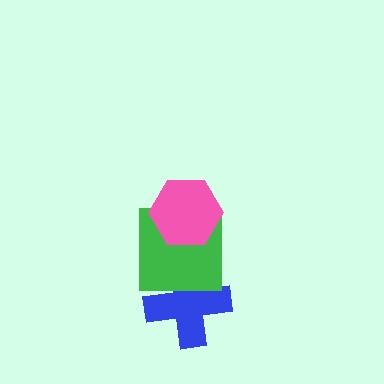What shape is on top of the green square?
The pink hexagon is on top of the green square.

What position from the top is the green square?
The green square is 2nd from the top.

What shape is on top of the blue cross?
The green square is on top of the blue cross.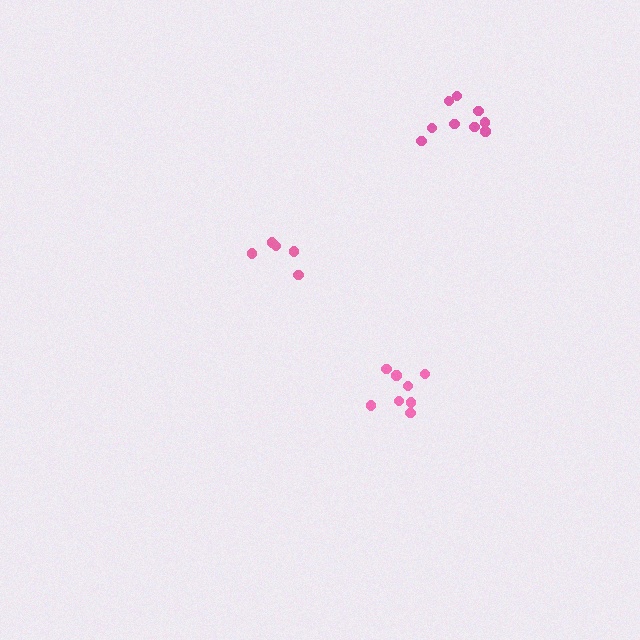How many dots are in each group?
Group 1: 9 dots, Group 2: 5 dots, Group 3: 8 dots (22 total).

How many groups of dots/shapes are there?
There are 3 groups.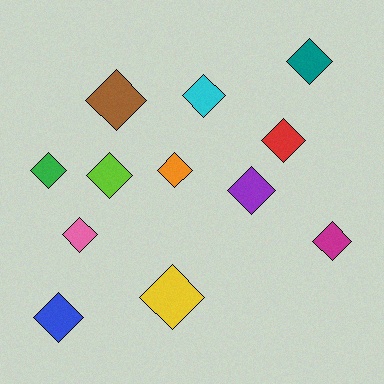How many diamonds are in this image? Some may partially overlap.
There are 12 diamonds.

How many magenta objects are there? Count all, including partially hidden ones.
There is 1 magenta object.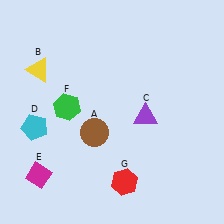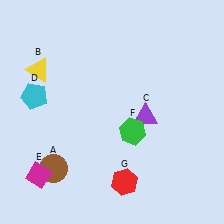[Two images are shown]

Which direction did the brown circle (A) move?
The brown circle (A) moved left.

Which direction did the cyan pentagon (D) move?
The cyan pentagon (D) moved up.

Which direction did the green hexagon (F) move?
The green hexagon (F) moved right.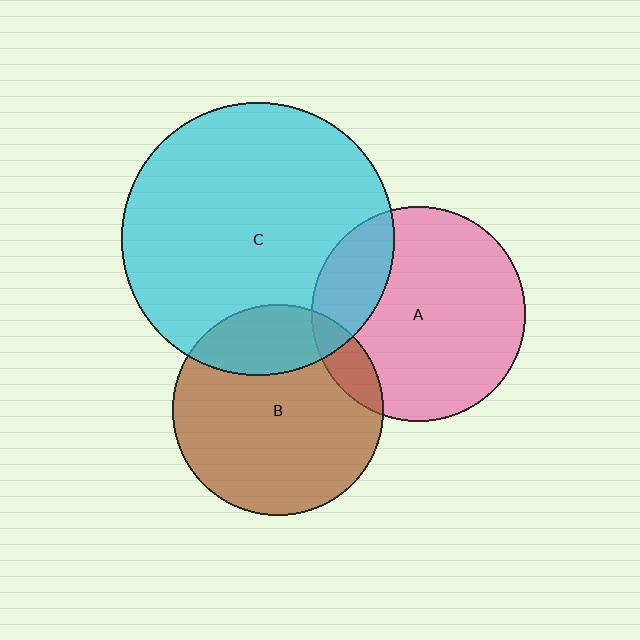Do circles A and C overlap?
Yes.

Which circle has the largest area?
Circle C (cyan).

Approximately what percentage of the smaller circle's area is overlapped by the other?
Approximately 20%.